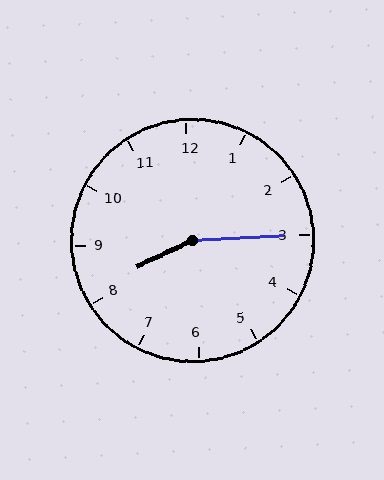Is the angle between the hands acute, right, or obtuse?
It is obtuse.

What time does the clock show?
8:15.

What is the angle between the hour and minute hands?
Approximately 158 degrees.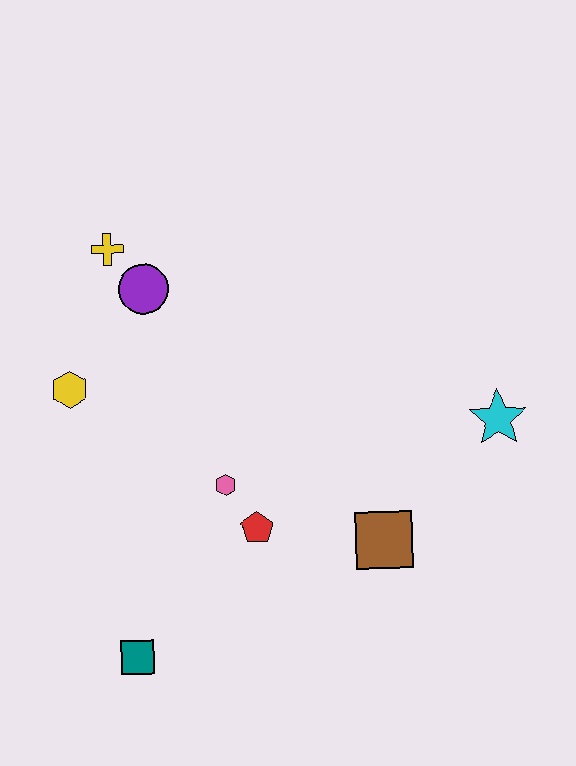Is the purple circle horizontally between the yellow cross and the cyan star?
Yes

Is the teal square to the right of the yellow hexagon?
Yes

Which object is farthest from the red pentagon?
The yellow cross is farthest from the red pentagon.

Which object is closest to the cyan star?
The brown square is closest to the cyan star.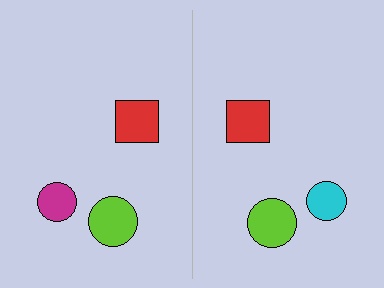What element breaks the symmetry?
The cyan circle on the right side breaks the symmetry — its mirror counterpart is magenta.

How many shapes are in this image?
There are 6 shapes in this image.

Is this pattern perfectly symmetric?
No, the pattern is not perfectly symmetric. The cyan circle on the right side breaks the symmetry — its mirror counterpart is magenta.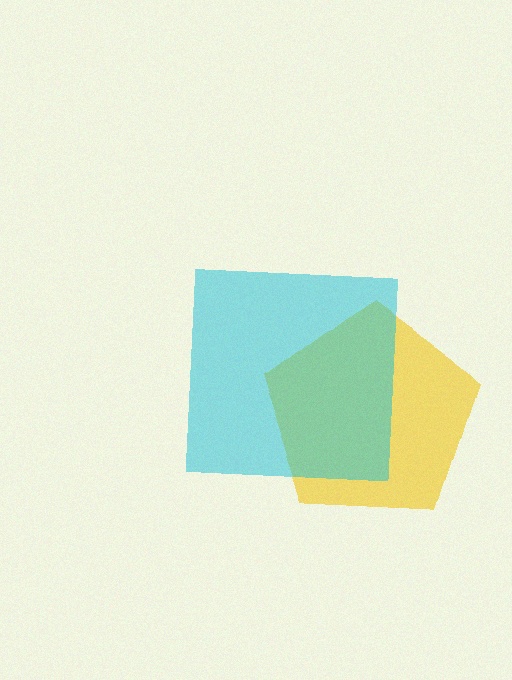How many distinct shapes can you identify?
There are 2 distinct shapes: a yellow pentagon, a cyan square.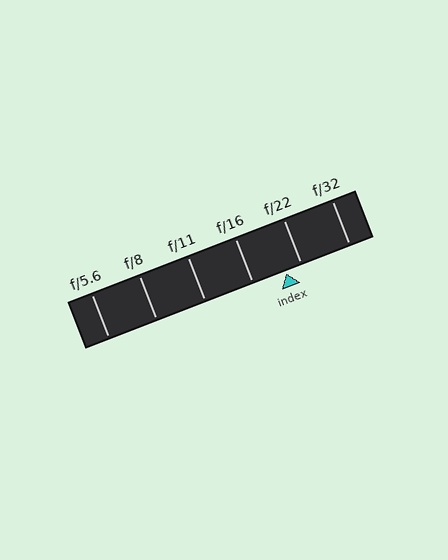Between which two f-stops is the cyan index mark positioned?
The index mark is between f/16 and f/22.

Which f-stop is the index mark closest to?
The index mark is closest to f/22.